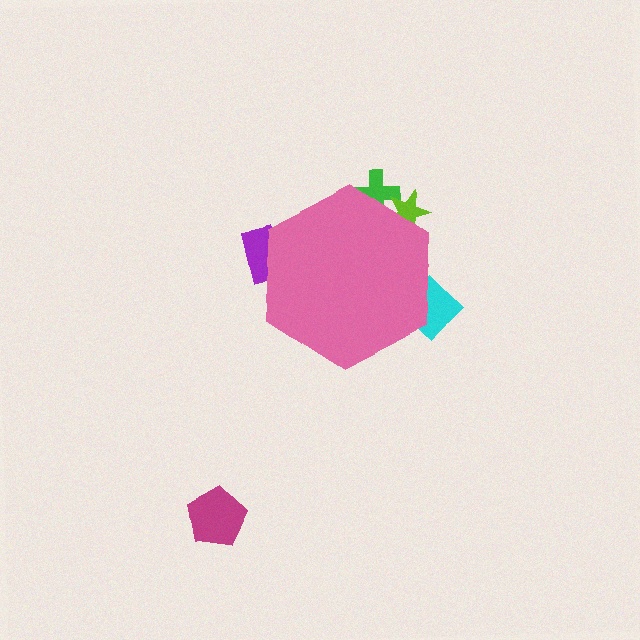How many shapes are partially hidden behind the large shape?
4 shapes are partially hidden.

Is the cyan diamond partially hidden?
Yes, the cyan diamond is partially hidden behind the pink hexagon.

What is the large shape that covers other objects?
A pink hexagon.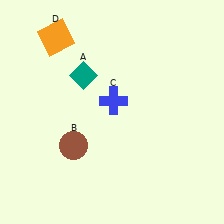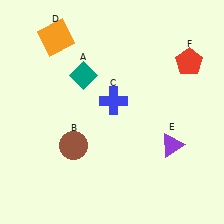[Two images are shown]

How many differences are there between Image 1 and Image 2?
There are 2 differences between the two images.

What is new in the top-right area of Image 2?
A red pentagon (F) was added in the top-right area of Image 2.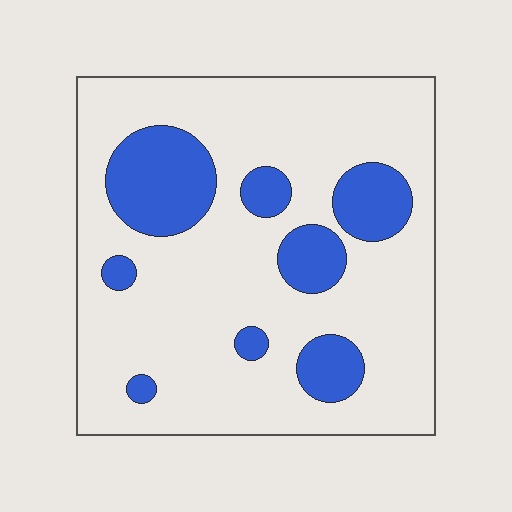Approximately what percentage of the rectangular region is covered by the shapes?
Approximately 20%.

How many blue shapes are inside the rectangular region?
8.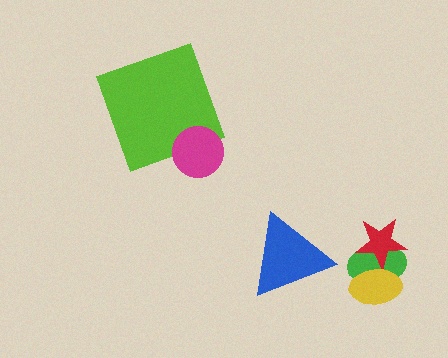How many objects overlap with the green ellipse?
2 objects overlap with the green ellipse.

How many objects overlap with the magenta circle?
1 object overlaps with the magenta circle.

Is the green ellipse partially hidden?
Yes, it is partially covered by another shape.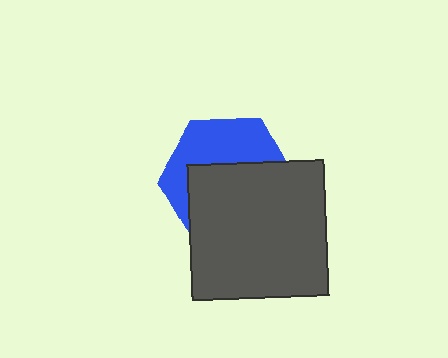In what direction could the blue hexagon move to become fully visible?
The blue hexagon could move up. That would shift it out from behind the dark gray square entirely.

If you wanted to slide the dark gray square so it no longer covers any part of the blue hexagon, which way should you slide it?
Slide it down — that is the most direct way to separate the two shapes.